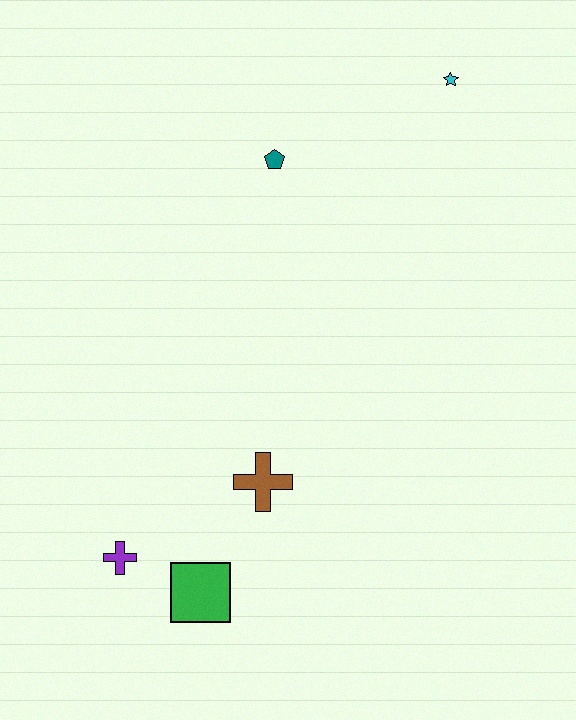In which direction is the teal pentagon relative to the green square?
The teal pentagon is above the green square.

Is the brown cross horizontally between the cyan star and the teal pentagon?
No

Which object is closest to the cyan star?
The teal pentagon is closest to the cyan star.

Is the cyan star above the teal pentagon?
Yes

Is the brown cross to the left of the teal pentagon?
Yes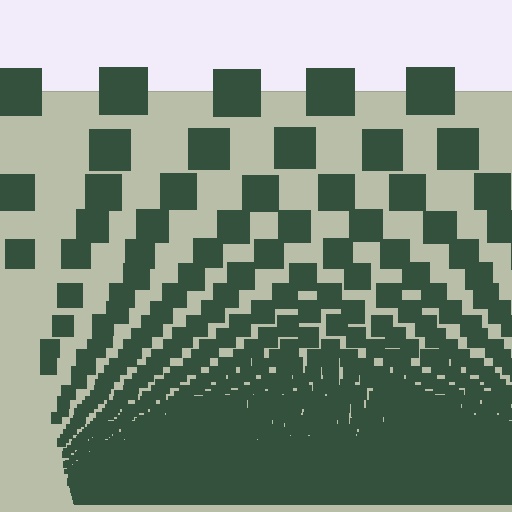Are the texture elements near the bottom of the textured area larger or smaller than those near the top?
Smaller. The gradient is inverted — elements near the bottom are smaller and denser.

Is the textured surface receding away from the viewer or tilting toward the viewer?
The surface appears to tilt toward the viewer. Texture elements get larger and sparser toward the top.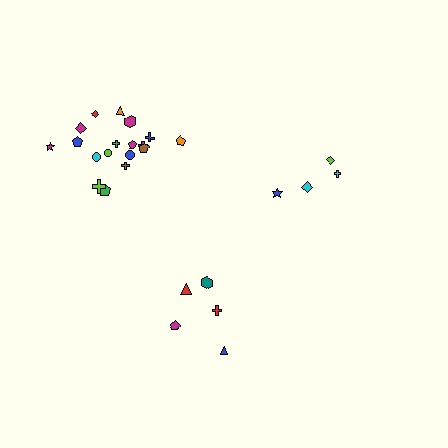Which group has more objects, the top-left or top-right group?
The top-left group.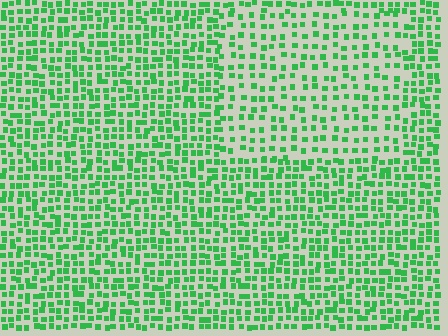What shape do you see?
I see a rectangle.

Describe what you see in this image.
The image contains small green elements arranged at two different densities. A rectangle-shaped region is visible where the elements are less densely packed than the surrounding area.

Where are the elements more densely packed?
The elements are more densely packed outside the rectangle boundary.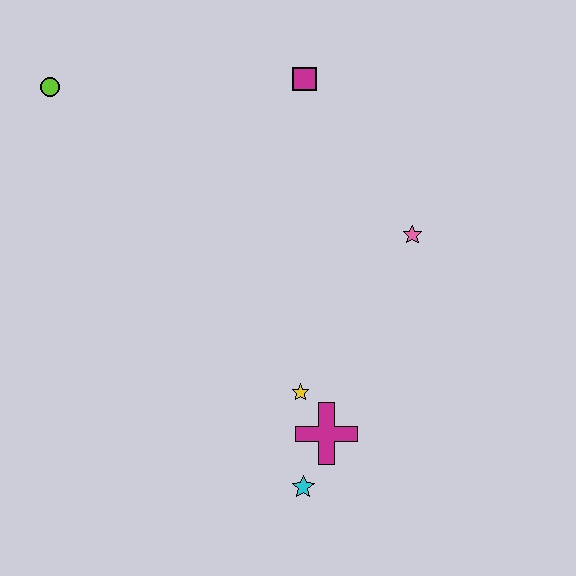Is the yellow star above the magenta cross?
Yes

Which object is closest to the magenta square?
The pink star is closest to the magenta square.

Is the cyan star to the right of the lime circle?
Yes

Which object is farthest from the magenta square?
The cyan star is farthest from the magenta square.